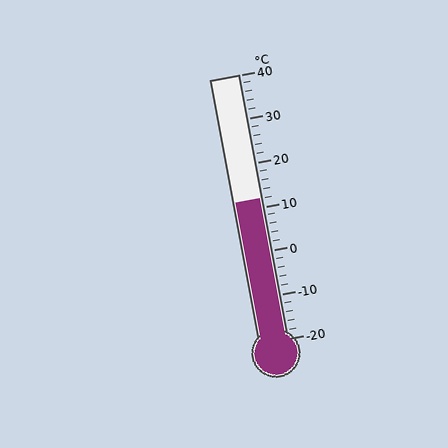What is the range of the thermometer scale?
The thermometer scale ranges from -20°C to 40°C.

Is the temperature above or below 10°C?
The temperature is above 10°C.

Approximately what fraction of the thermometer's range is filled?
The thermometer is filled to approximately 55% of its range.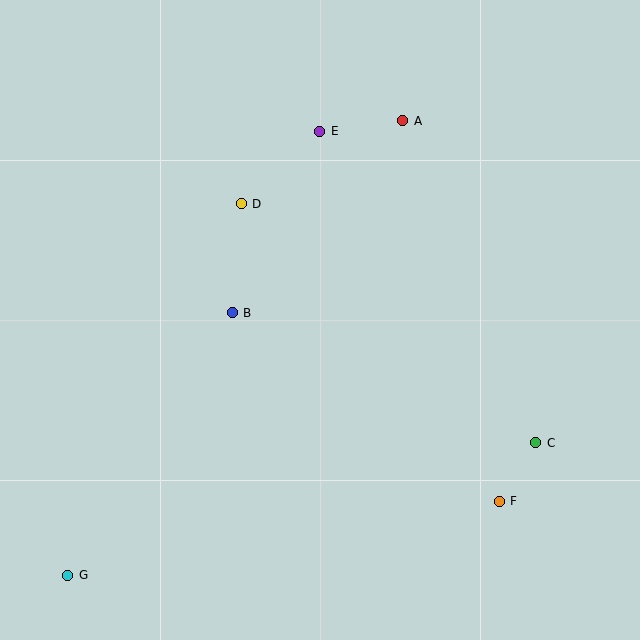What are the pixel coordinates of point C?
Point C is at (536, 443).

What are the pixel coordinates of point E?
Point E is at (320, 131).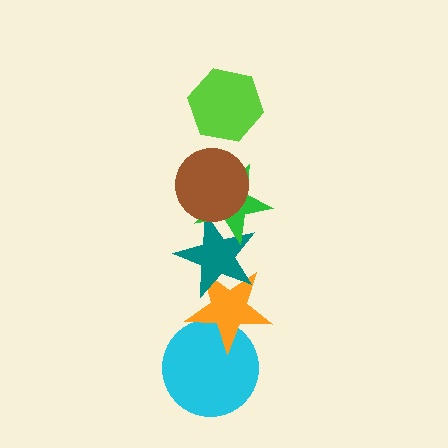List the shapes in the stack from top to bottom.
From top to bottom: the lime hexagon, the brown circle, the green star, the teal star, the orange star, the cyan circle.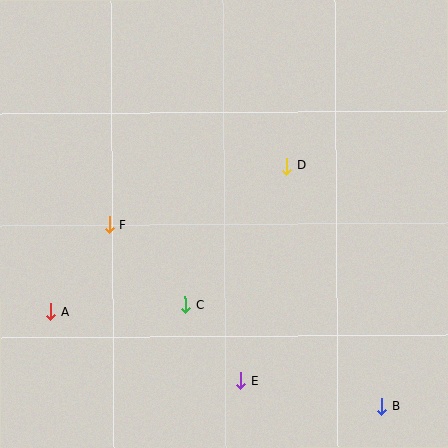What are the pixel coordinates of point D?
Point D is at (286, 166).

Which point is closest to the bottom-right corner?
Point B is closest to the bottom-right corner.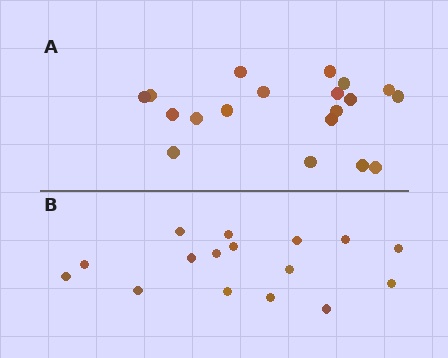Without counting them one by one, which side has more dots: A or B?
Region A (the top region) has more dots.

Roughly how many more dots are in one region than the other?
Region A has just a few more — roughly 2 or 3 more dots than region B.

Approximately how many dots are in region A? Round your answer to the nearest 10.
About 20 dots. (The exact count is 19, which rounds to 20.)